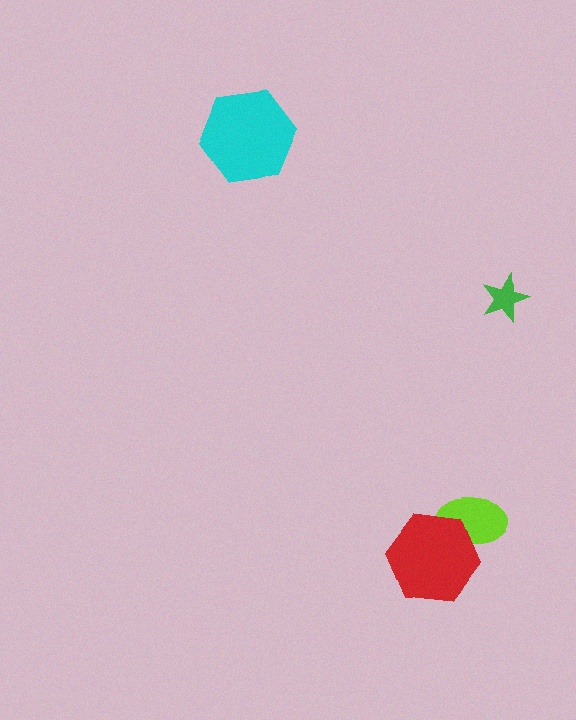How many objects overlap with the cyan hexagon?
0 objects overlap with the cyan hexagon.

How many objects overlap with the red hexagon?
1 object overlaps with the red hexagon.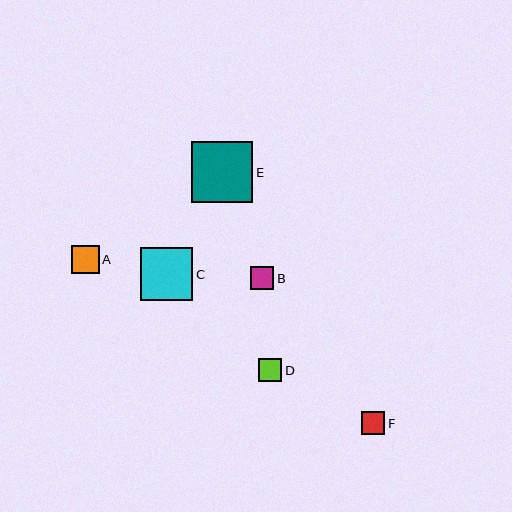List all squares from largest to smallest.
From largest to smallest: E, C, A, D, B, F.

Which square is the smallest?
Square F is the smallest with a size of approximately 23 pixels.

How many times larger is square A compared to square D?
Square A is approximately 1.2 times the size of square D.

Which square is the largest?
Square E is the largest with a size of approximately 62 pixels.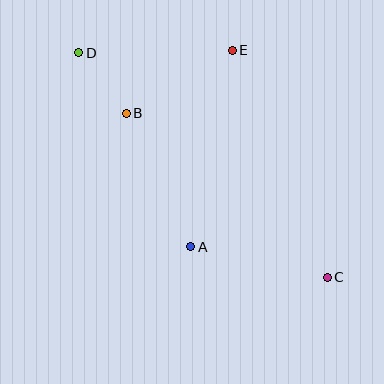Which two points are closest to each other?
Points B and D are closest to each other.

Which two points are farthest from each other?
Points C and D are farthest from each other.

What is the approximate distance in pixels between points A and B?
The distance between A and B is approximately 148 pixels.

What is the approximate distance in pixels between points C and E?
The distance between C and E is approximately 246 pixels.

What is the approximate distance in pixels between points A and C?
The distance between A and C is approximately 140 pixels.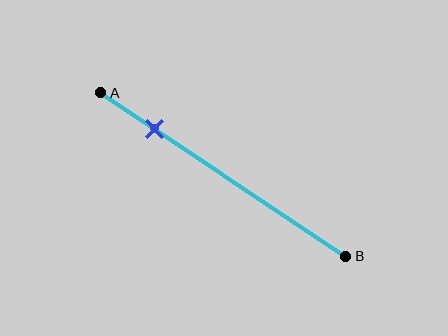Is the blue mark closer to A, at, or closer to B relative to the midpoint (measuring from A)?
The blue mark is closer to point A than the midpoint of segment AB.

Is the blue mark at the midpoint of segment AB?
No, the mark is at about 20% from A, not at the 50% midpoint.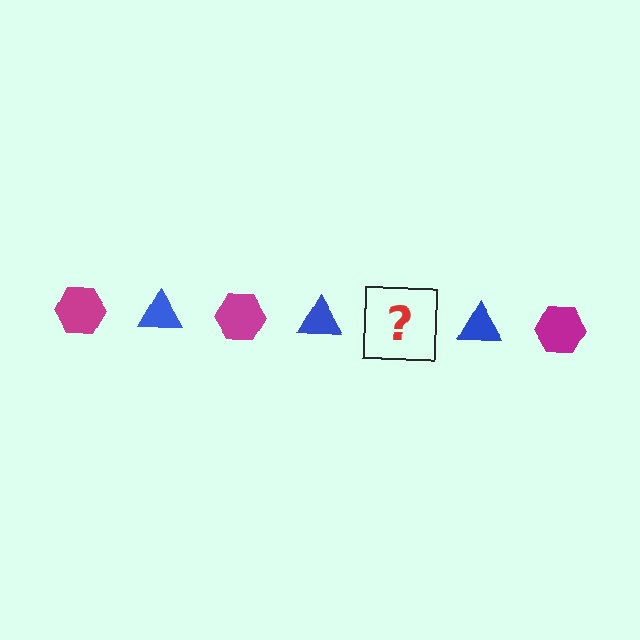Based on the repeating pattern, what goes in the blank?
The blank should be a magenta hexagon.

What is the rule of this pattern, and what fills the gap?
The rule is that the pattern alternates between magenta hexagon and blue triangle. The gap should be filled with a magenta hexagon.